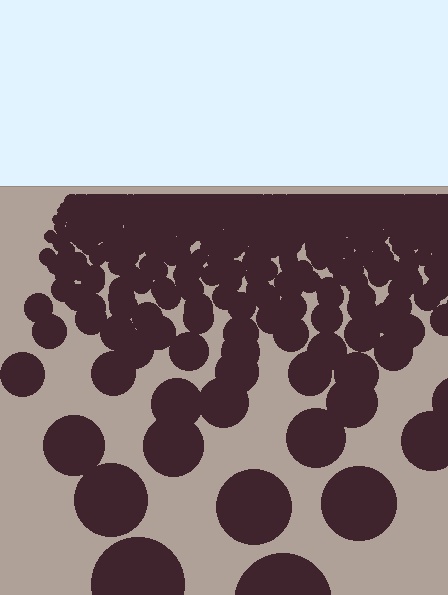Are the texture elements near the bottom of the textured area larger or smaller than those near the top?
Larger. Near the bottom, elements are closer to the viewer and appear at a bigger on-screen size.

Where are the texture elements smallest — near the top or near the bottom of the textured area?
Near the top.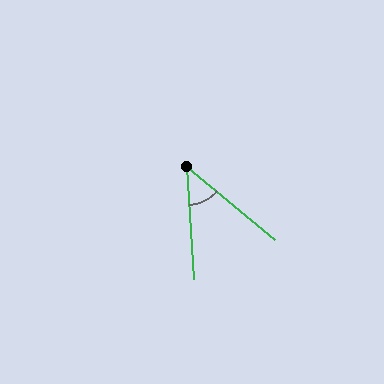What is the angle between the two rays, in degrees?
Approximately 47 degrees.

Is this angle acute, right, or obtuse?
It is acute.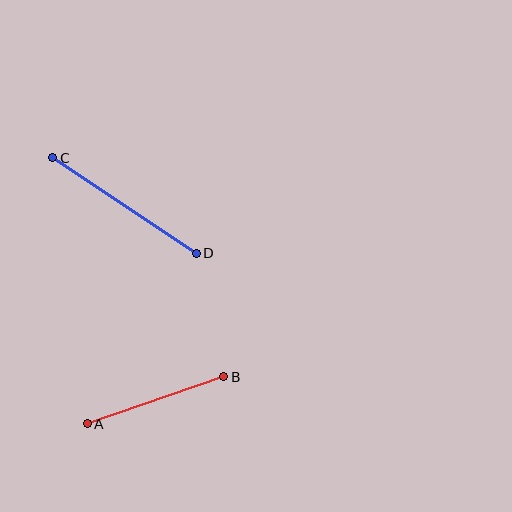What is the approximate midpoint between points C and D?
The midpoint is at approximately (124, 205) pixels.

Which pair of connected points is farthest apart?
Points C and D are farthest apart.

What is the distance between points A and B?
The distance is approximately 144 pixels.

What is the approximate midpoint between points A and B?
The midpoint is at approximately (156, 400) pixels.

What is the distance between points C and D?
The distance is approximately 172 pixels.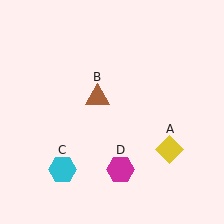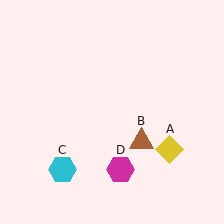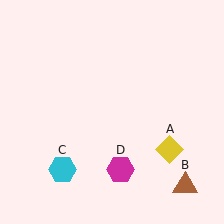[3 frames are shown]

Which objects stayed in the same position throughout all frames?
Yellow diamond (object A) and cyan hexagon (object C) and magenta hexagon (object D) remained stationary.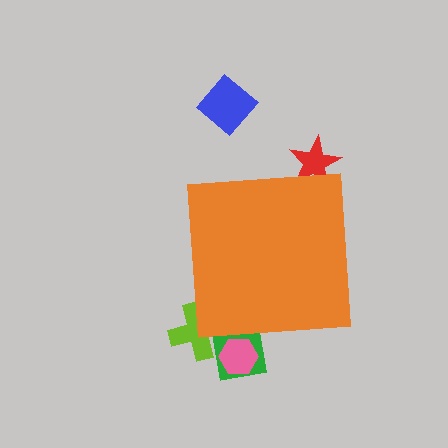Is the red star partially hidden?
Yes, the red star is partially hidden behind the orange square.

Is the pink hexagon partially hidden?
Yes, the pink hexagon is partially hidden behind the orange square.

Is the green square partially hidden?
Yes, the green square is partially hidden behind the orange square.